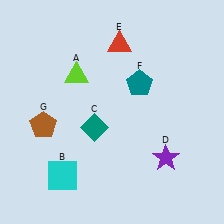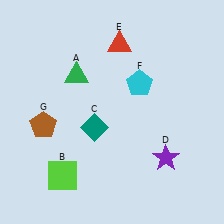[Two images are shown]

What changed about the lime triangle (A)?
In Image 1, A is lime. In Image 2, it changed to green.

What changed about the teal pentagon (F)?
In Image 1, F is teal. In Image 2, it changed to cyan.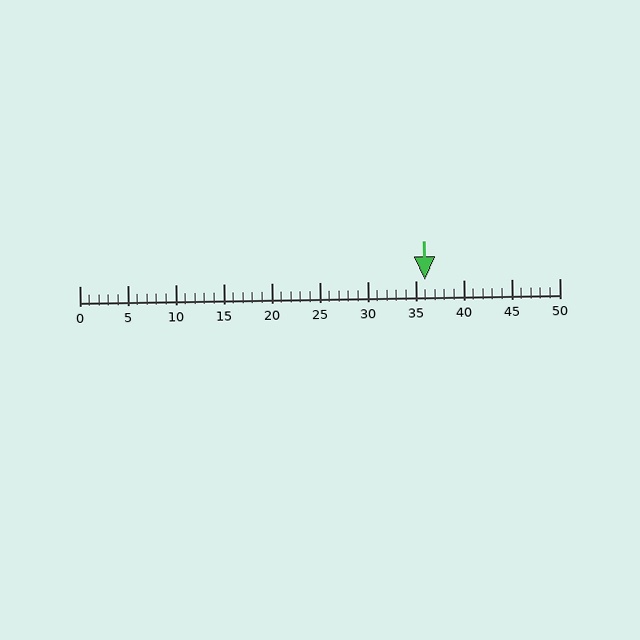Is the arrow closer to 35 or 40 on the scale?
The arrow is closer to 35.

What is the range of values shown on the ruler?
The ruler shows values from 0 to 50.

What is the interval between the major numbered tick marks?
The major tick marks are spaced 5 units apart.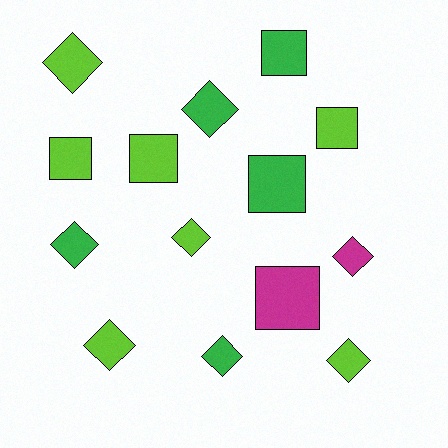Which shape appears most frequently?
Diamond, with 8 objects.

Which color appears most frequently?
Lime, with 7 objects.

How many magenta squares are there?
There is 1 magenta square.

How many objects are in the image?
There are 14 objects.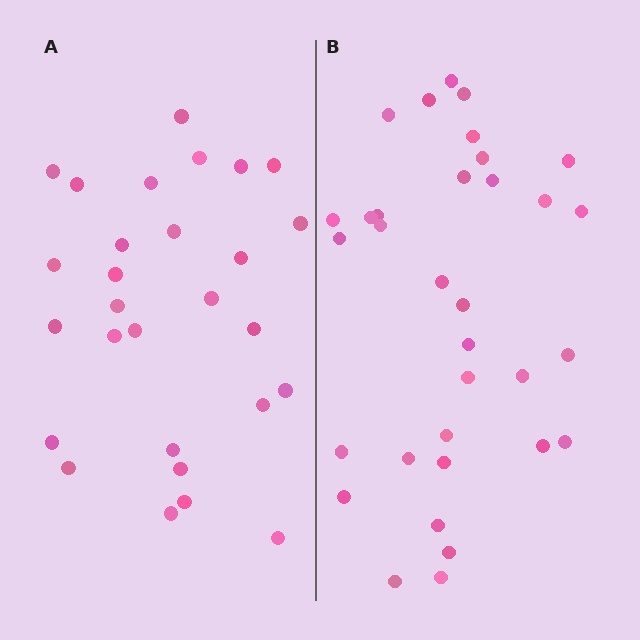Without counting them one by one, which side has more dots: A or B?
Region B (the right region) has more dots.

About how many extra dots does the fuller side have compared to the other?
Region B has about 5 more dots than region A.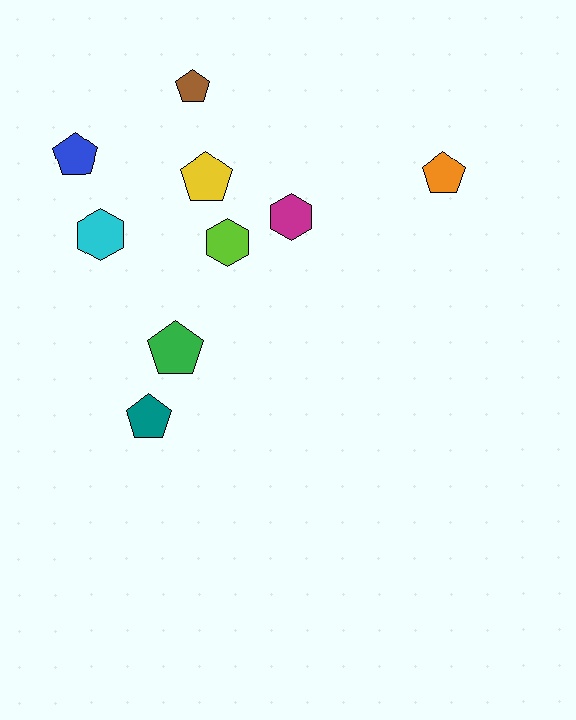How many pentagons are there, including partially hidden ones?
There are 6 pentagons.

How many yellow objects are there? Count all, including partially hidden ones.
There is 1 yellow object.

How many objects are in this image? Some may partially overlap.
There are 9 objects.